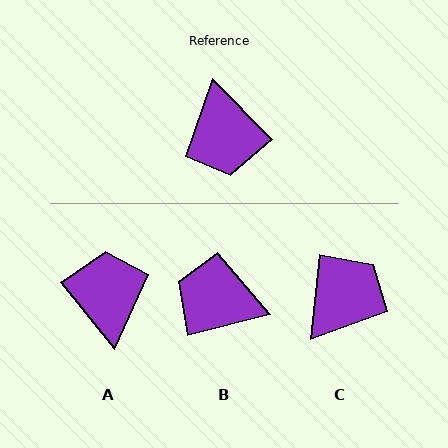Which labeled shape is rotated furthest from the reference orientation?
A, about 174 degrees away.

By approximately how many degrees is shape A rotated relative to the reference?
Approximately 174 degrees counter-clockwise.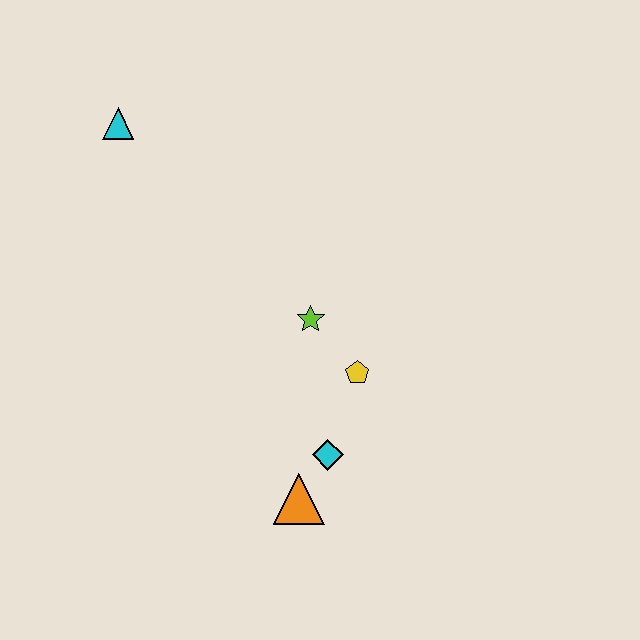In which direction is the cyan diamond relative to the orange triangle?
The cyan diamond is above the orange triangle.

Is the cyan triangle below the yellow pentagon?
No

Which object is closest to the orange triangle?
The cyan diamond is closest to the orange triangle.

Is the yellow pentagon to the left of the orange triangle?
No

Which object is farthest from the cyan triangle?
The orange triangle is farthest from the cyan triangle.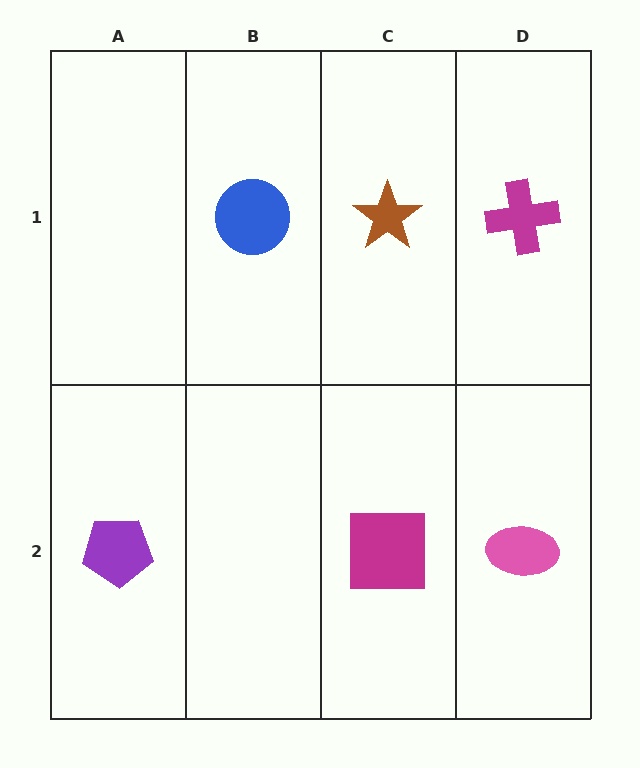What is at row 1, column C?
A brown star.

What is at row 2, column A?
A purple pentagon.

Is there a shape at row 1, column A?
No, that cell is empty.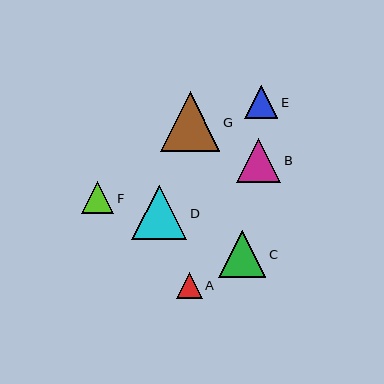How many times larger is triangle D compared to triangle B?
Triangle D is approximately 1.2 times the size of triangle B.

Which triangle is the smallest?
Triangle A is the smallest with a size of approximately 26 pixels.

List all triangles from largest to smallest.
From largest to smallest: G, D, C, B, E, F, A.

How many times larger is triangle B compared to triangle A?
Triangle B is approximately 1.7 times the size of triangle A.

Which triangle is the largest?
Triangle G is the largest with a size of approximately 59 pixels.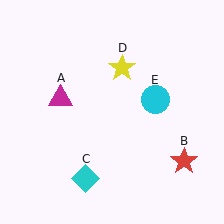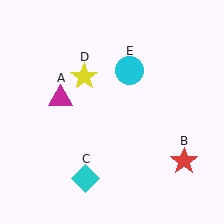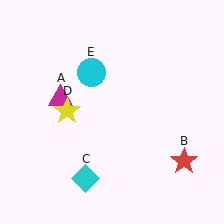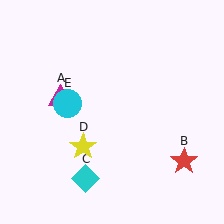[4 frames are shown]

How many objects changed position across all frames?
2 objects changed position: yellow star (object D), cyan circle (object E).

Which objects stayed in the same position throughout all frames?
Magenta triangle (object A) and red star (object B) and cyan diamond (object C) remained stationary.